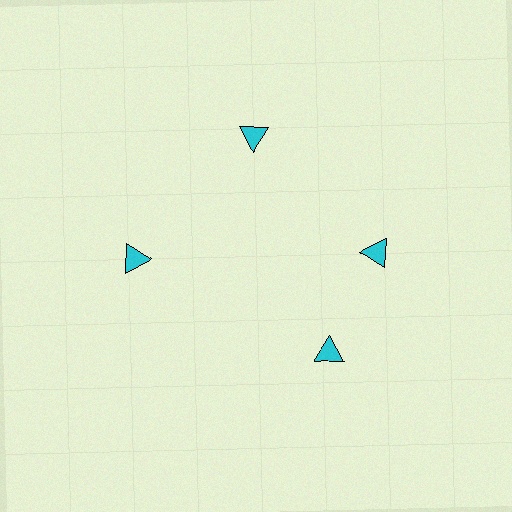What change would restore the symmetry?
The symmetry would be restored by rotating it back into even spacing with its neighbors so that all 4 triangles sit at equal angles and equal distance from the center.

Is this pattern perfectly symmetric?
No. The 4 cyan triangles are arranged in a ring, but one element near the 6 o'clock position is rotated out of alignment along the ring, breaking the 4-fold rotational symmetry.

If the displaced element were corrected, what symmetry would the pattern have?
It would have 4-fold rotational symmetry — the pattern would map onto itself every 90 degrees.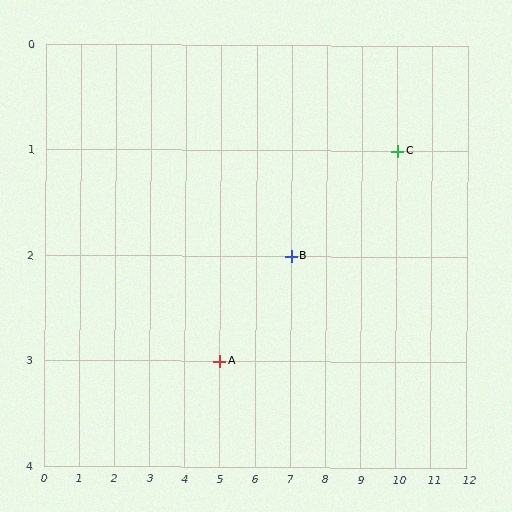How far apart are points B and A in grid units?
Points B and A are 2 columns and 1 row apart (about 2.2 grid units diagonally).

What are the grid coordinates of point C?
Point C is at grid coordinates (10, 1).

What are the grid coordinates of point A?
Point A is at grid coordinates (5, 3).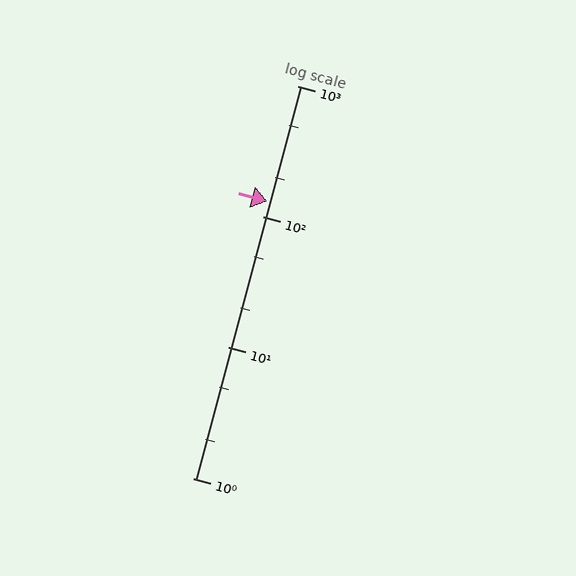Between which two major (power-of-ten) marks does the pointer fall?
The pointer is between 100 and 1000.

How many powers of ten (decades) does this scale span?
The scale spans 3 decades, from 1 to 1000.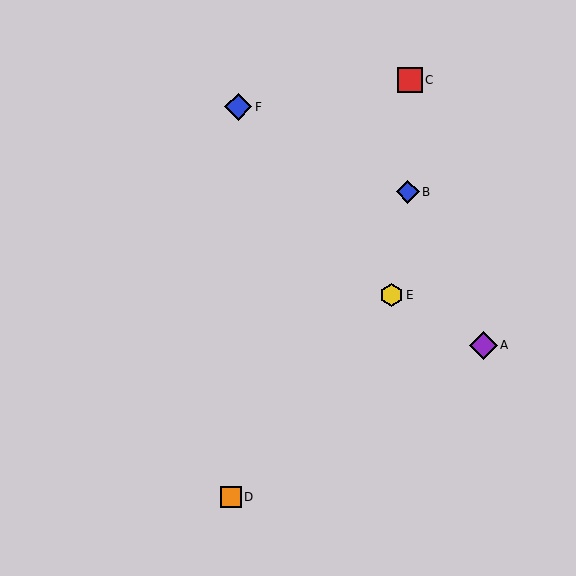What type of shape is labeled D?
Shape D is an orange square.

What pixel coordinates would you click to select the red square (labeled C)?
Click at (410, 80) to select the red square C.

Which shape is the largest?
The purple diamond (labeled A) is the largest.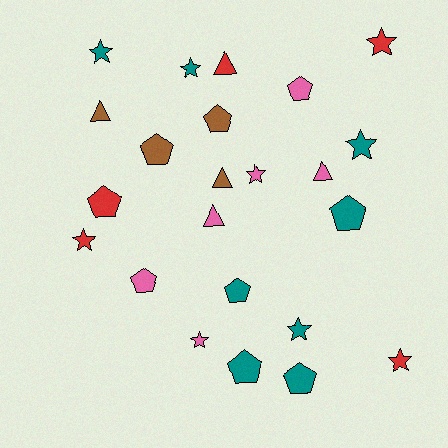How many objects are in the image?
There are 23 objects.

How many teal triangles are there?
There are no teal triangles.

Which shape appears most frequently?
Pentagon, with 9 objects.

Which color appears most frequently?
Teal, with 8 objects.